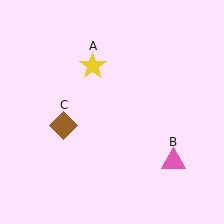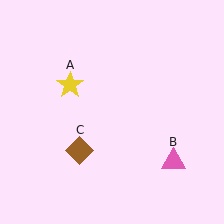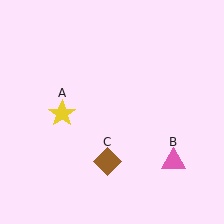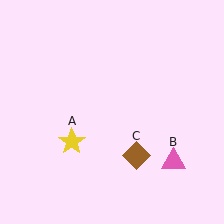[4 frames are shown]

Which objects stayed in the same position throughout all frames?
Pink triangle (object B) remained stationary.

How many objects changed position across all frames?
2 objects changed position: yellow star (object A), brown diamond (object C).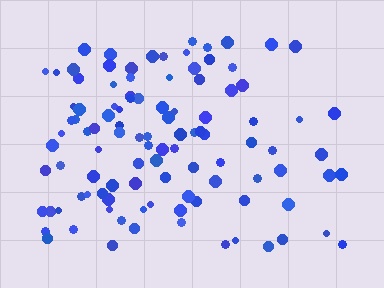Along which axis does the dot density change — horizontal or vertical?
Horizontal.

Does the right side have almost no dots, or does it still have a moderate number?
Still a moderate number, just noticeably fewer than the left.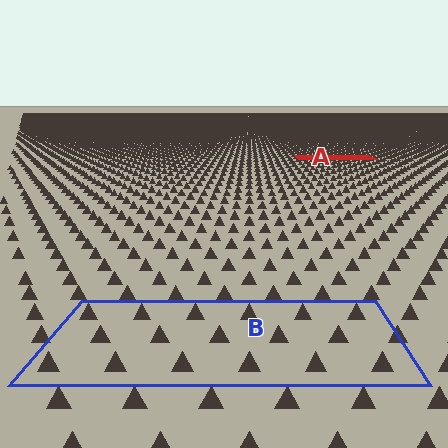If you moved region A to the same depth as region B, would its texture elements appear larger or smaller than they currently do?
They would appear larger. At a closer depth, the same texture elements are projected at a bigger on-screen size.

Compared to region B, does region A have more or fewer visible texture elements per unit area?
Region A has more texture elements per unit area — they are packed more densely because it is farther away.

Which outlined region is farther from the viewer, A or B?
Region A is farther from the viewer — the texture elements inside it appear smaller and more densely packed.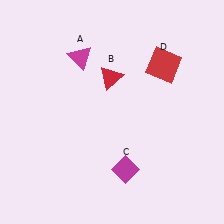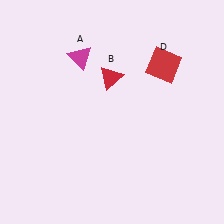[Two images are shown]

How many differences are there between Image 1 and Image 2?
There is 1 difference between the two images.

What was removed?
The magenta diamond (C) was removed in Image 2.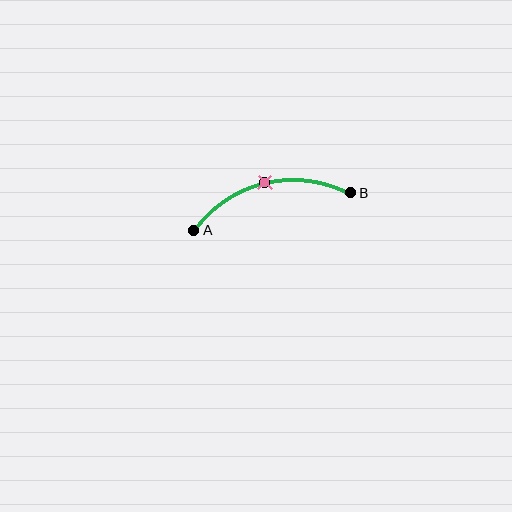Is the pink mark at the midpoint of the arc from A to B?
Yes. The pink mark lies on the arc at equal arc-length from both A and B — it is the arc midpoint.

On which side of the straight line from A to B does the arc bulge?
The arc bulges above the straight line connecting A and B.